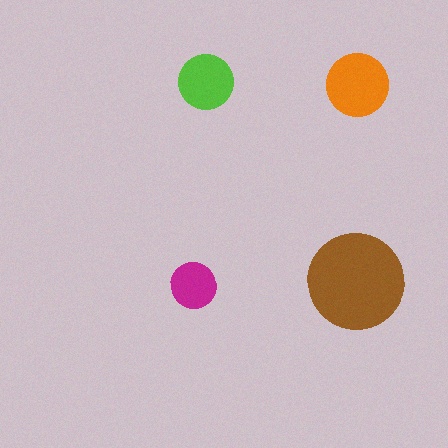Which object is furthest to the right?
The orange circle is rightmost.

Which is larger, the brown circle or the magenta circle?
The brown one.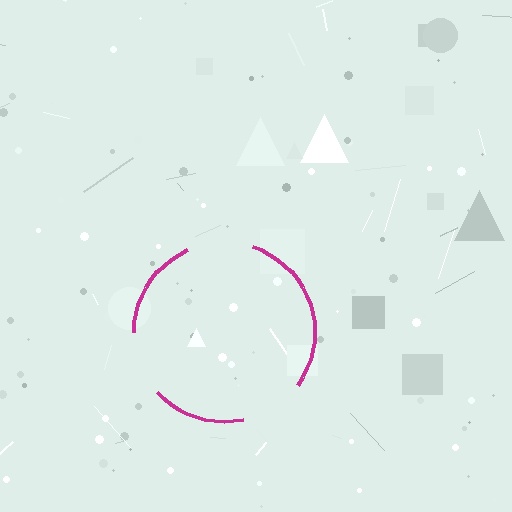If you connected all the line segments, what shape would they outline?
They would outline a circle.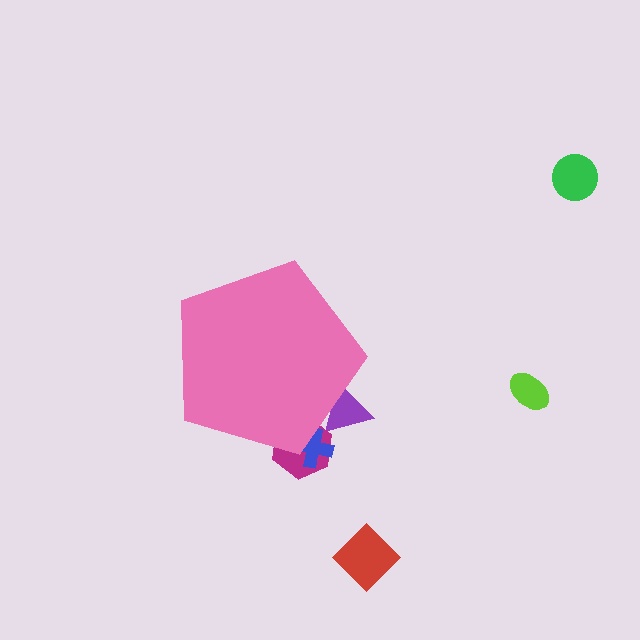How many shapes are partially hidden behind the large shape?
3 shapes are partially hidden.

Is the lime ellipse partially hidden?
No, the lime ellipse is fully visible.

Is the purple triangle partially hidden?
Yes, the purple triangle is partially hidden behind the pink pentagon.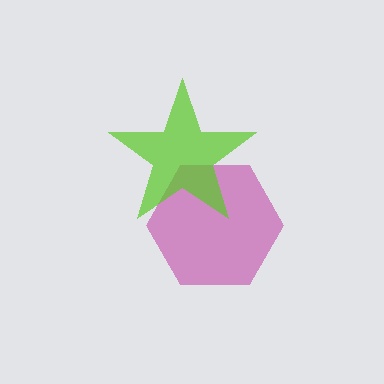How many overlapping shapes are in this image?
There are 2 overlapping shapes in the image.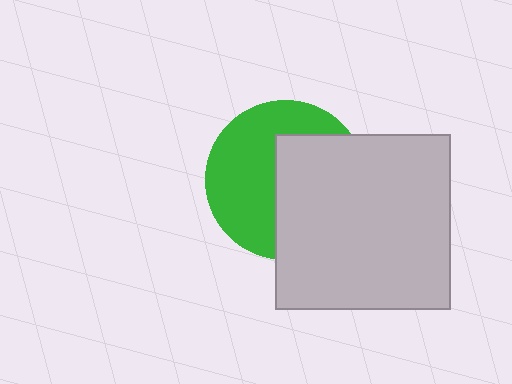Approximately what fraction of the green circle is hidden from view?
Roughly 49% of the green circle is hidden behind the light gray square.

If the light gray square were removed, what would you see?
You would see the complete green circle.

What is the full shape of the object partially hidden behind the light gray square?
The partially hidden object is a green circle.